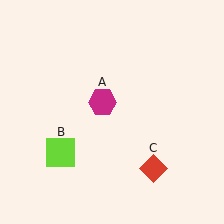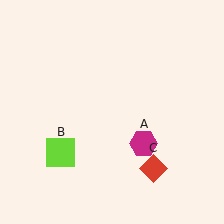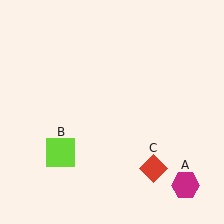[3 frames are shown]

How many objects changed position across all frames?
1 object changed position: magenta hexagon (object A).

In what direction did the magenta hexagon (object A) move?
The magenta hexagon (object A) moved down and to the right.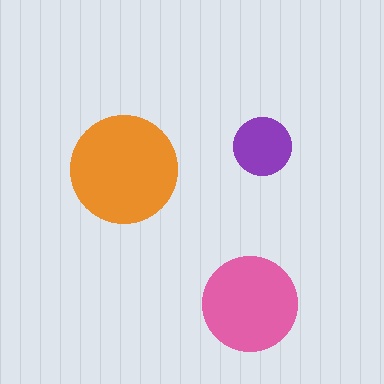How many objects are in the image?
There are 3 objects in the image.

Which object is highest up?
The purple circle is topmost.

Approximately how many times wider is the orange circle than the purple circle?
About 2 times wider.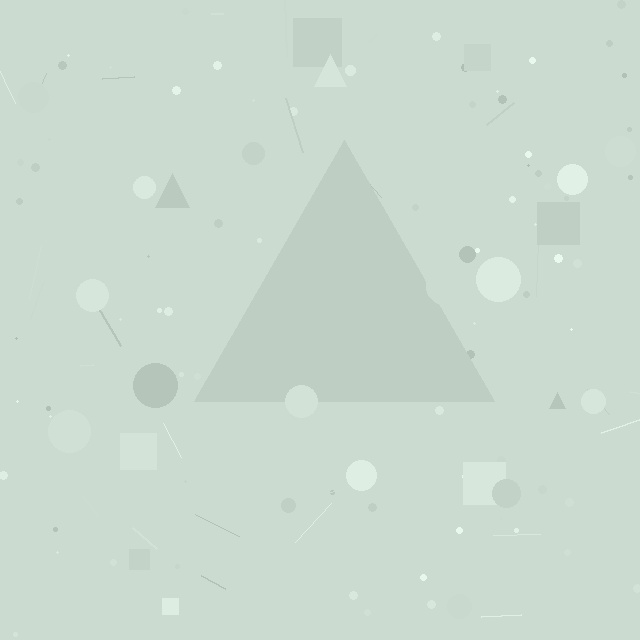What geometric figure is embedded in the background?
A triangle is embedded in the background.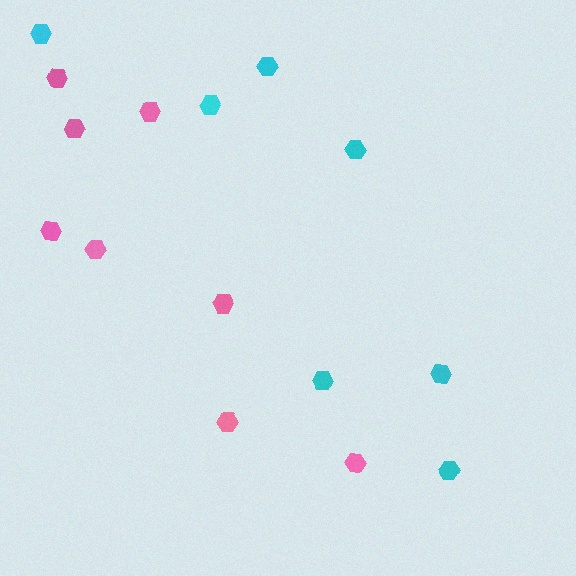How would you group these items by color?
There are 2 groups: one group of cyan hexagons (7) and one group of pink hexagons (8).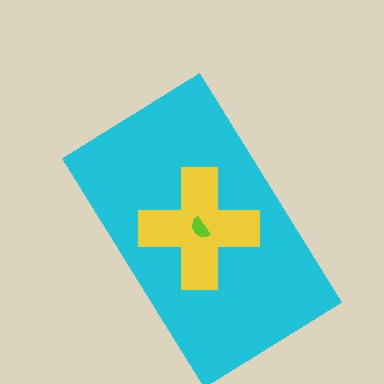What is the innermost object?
The lime semicircle.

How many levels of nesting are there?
3.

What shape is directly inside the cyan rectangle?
The yellow cross.